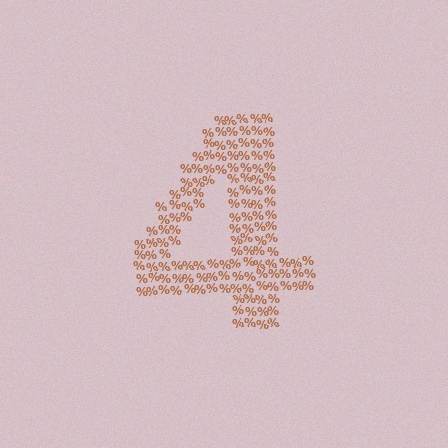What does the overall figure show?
The overall figure shows the digit 4.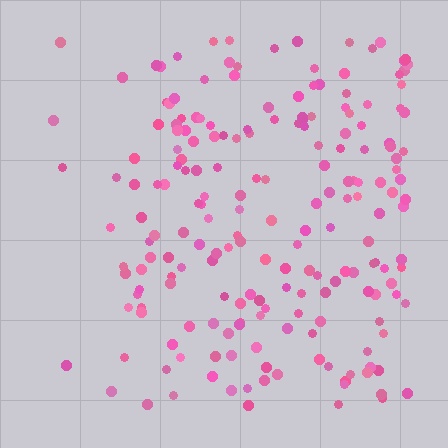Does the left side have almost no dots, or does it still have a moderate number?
Still a moderate number, just noticeably fewer than the right.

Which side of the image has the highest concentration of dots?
The right.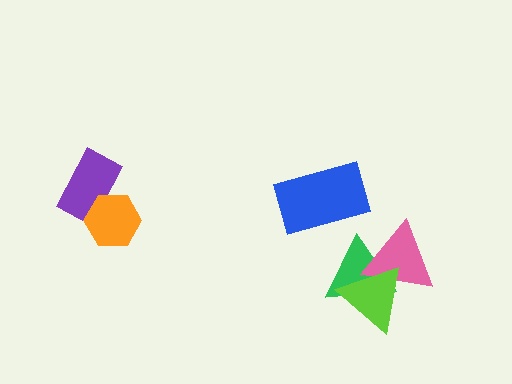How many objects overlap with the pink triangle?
2 objects overlap with the pink triangle.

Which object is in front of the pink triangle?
The lime triangle is in front of the pink triangle.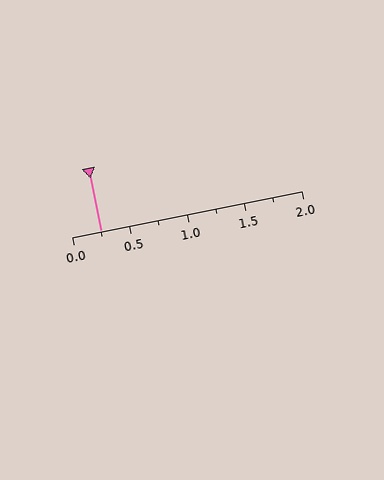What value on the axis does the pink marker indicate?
The marker indicates approximately 0.25.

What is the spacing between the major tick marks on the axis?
The major ticks are spaced 0.5 apart.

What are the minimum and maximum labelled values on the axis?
The axis runs from 0.0 to 2.0.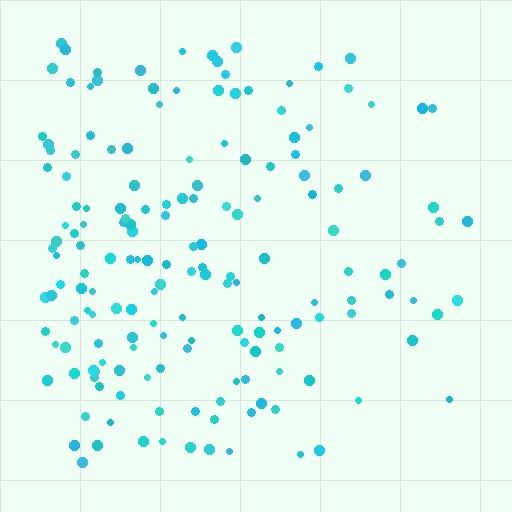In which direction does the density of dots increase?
From right to left, with the left side densest.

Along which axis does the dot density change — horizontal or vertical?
Horizontal.